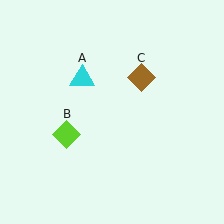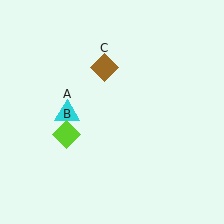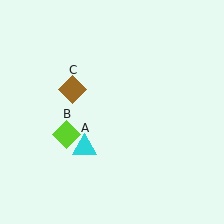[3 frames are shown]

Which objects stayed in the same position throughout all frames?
Lime diamond (object B) remained stationary.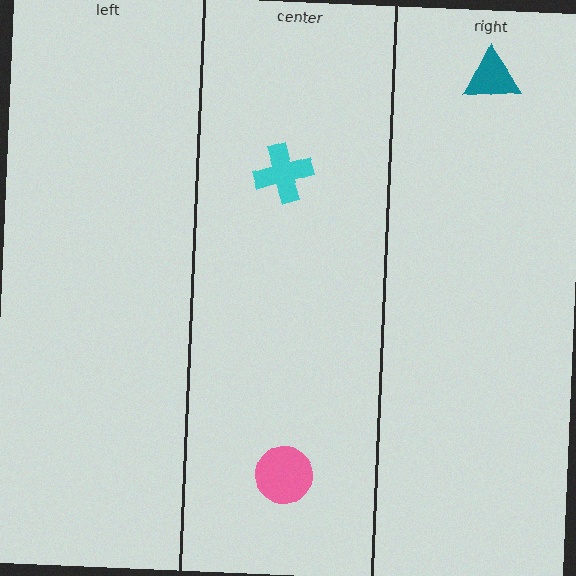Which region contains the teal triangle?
The right region.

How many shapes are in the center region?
2.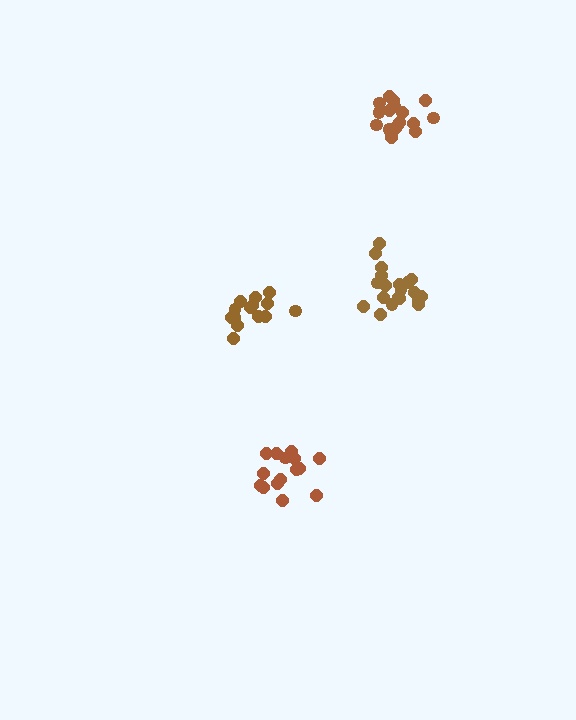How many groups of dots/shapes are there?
There are 4 groups.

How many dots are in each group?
Group 1: 17 dots, Group 2: 14 dots, Group 3: 20 dots, Group 4: 15 dots (66 total).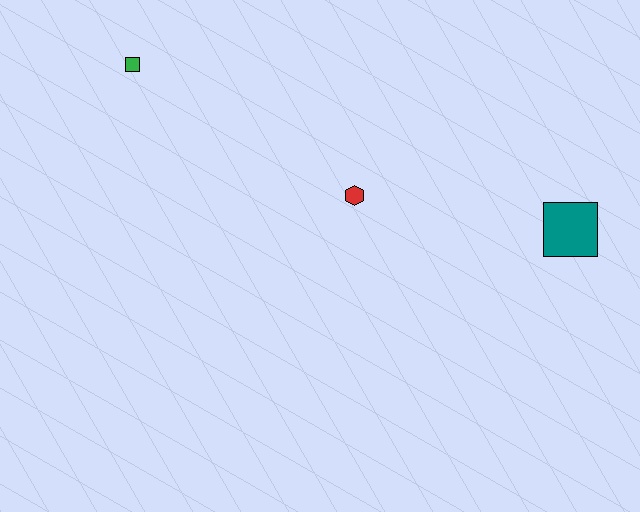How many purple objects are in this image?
There are no purple objects.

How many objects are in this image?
There are 3 objects.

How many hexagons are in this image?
There is 1 hexagon.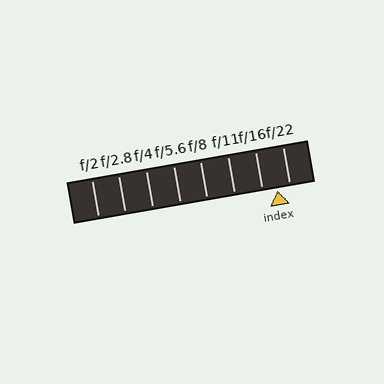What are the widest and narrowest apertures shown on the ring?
The widest aperture shown is f/2 and the narrowest is f/22.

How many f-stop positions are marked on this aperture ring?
There are 8 f-stop positions marked.